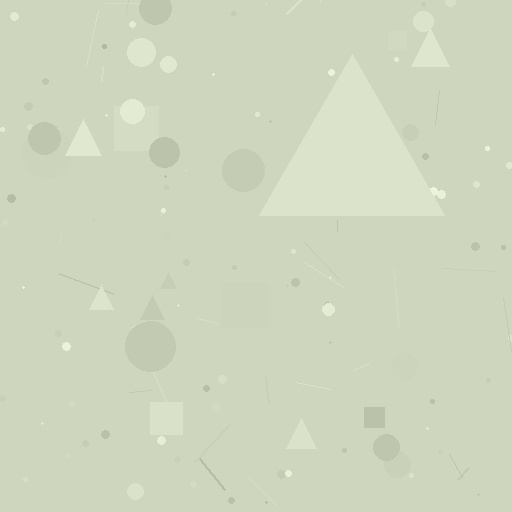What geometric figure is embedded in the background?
A triangle is embedded in the background.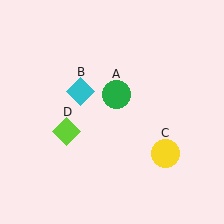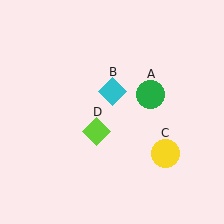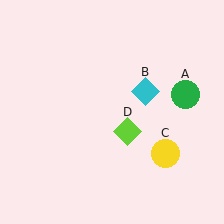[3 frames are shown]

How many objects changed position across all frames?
3 objects changed position: green circle (object A), cyan diamond (object B), lime diamond (object D).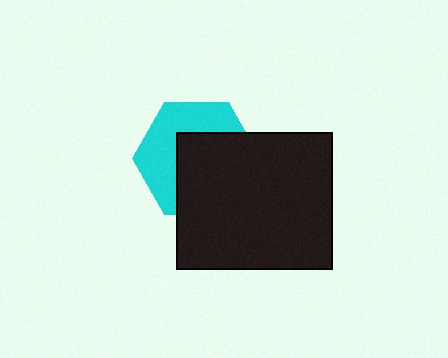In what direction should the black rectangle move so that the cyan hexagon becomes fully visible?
The black rectangle should move toward the lower-right. That is the shortest direction to clear the overlap and leave the cyan hexagon fully visible.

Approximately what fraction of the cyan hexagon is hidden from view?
Roughly 55% of the cyan hexagon is hidden behind the black rectangle.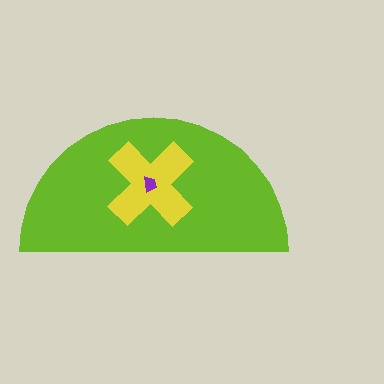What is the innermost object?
The purple trapezoid.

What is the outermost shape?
The lime semicircle.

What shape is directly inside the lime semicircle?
The yellow cross.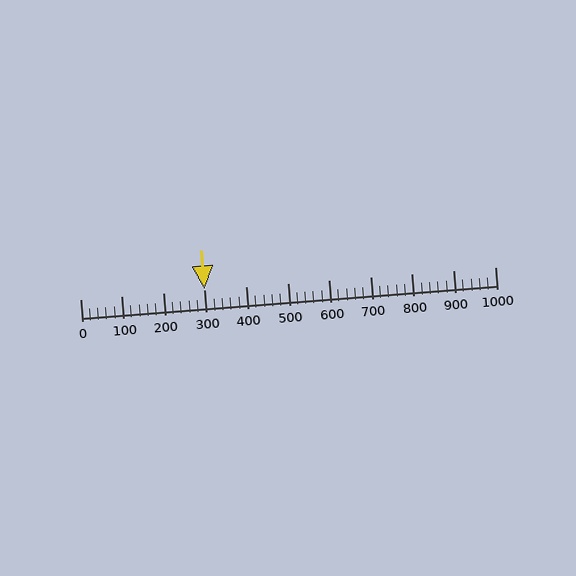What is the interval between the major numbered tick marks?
The major tick marks are spaced 100 units apart.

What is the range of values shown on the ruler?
The ruler shows values from 0 to 1000.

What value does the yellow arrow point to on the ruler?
The yellow arrow points to approximately 300.